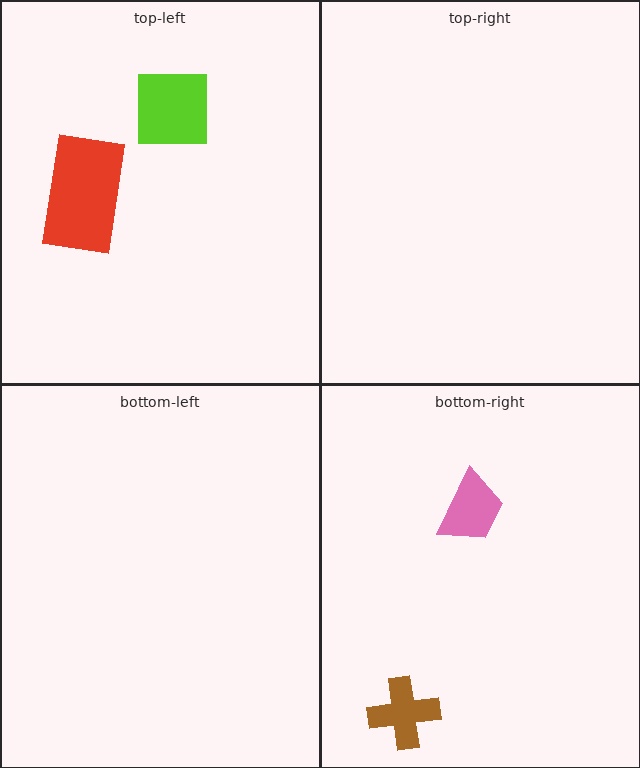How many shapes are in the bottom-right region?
2.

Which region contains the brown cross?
The bottom-right region.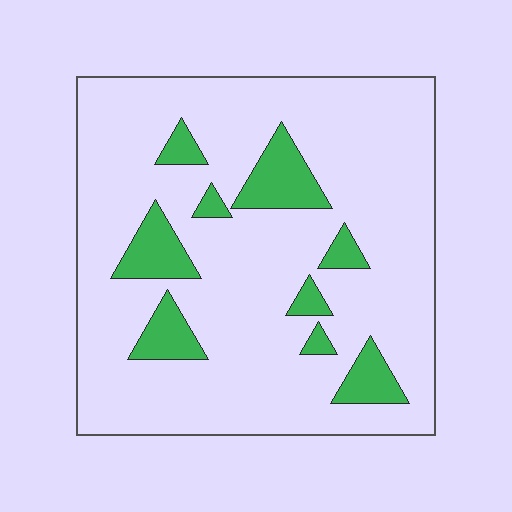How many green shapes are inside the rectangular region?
9.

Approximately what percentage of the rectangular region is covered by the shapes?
Approximately 15%.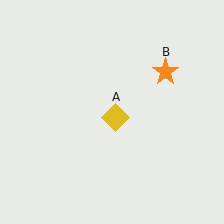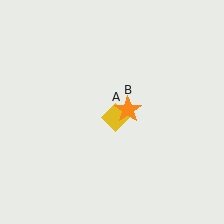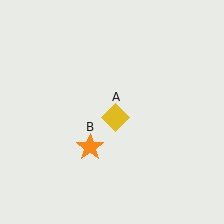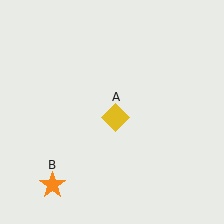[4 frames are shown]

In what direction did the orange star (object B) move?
The orange star (object B) moved down and to the left.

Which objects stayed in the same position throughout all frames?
Yellow diamond (object A) remained stationary.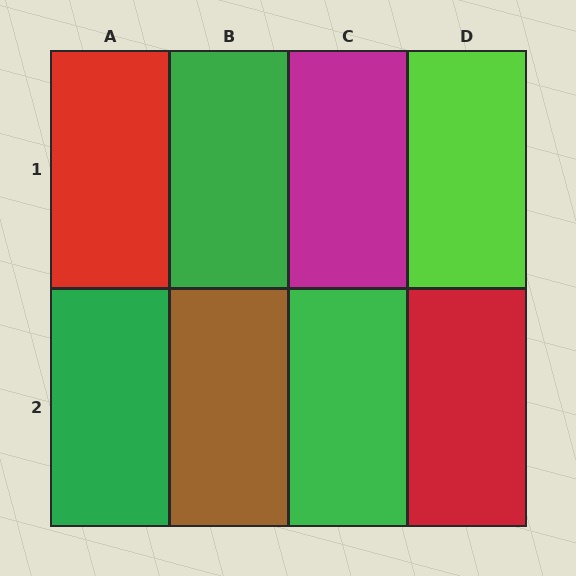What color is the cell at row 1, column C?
Magenta.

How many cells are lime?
1 cell is lime.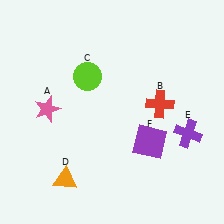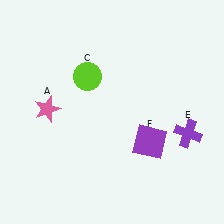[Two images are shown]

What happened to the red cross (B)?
The red cross (B) was removed in Image 2. It was in the top-right area of Image 1.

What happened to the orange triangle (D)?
The orange triangle (D) was removed in Image 2. It was in the bottom-left area of Image 1.